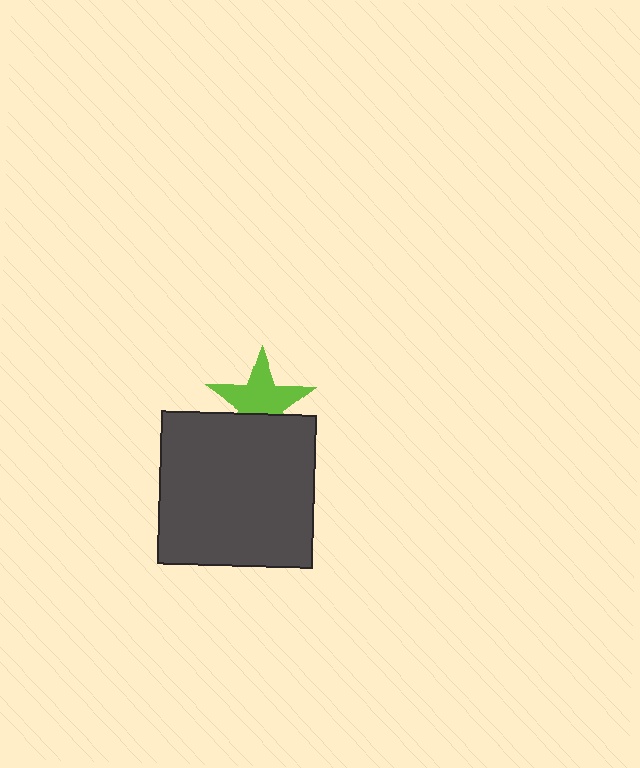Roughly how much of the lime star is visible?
Most of it is visible (roughly 67%).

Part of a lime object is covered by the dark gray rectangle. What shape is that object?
It is a star.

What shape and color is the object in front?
The object in front is a dark gray rectangle.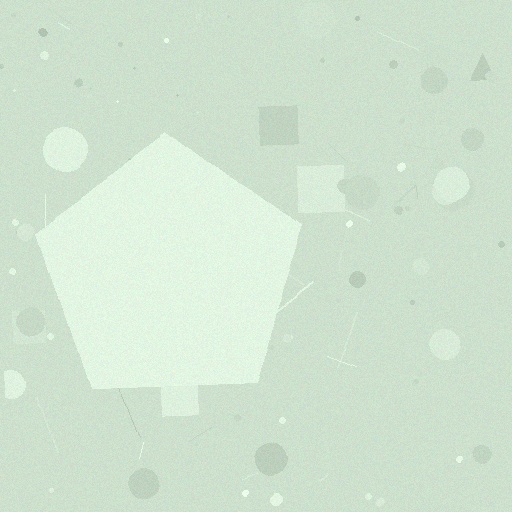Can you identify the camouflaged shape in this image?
The camouflaged shape is a pentagon.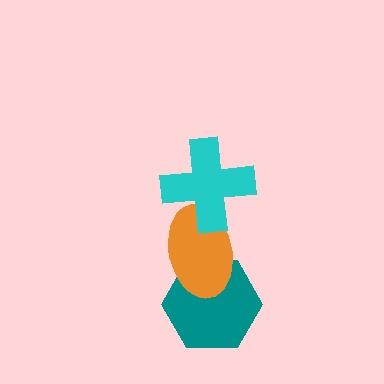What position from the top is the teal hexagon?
The teal hexagon is 3rd from the top.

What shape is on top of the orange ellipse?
The cyan cross is on top of the orange ellipse.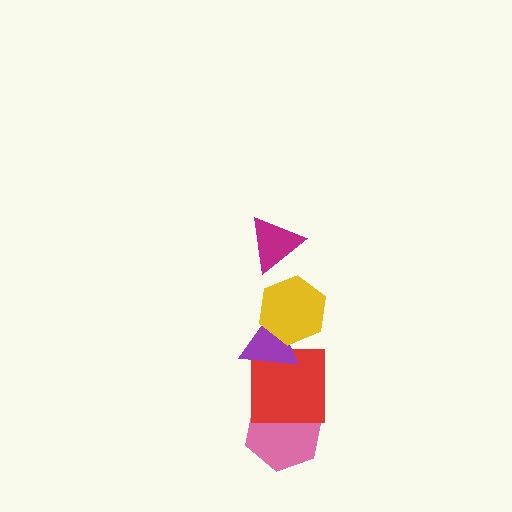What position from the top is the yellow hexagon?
The yellow hexagon is 2nd from the top.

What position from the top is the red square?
The red square is 4th from the top.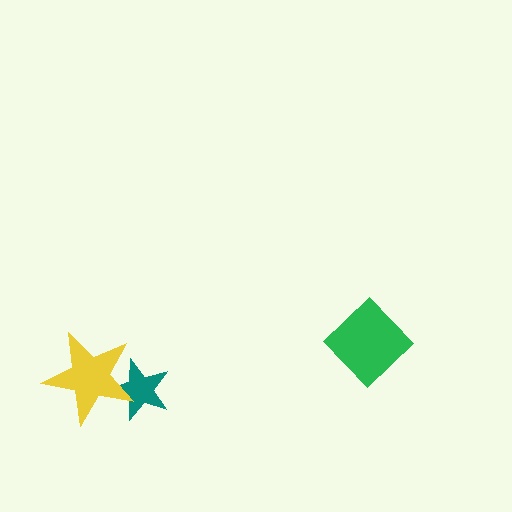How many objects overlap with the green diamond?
0 objects overlap with the green diamond.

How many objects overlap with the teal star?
1 object overlaps with the teal star.